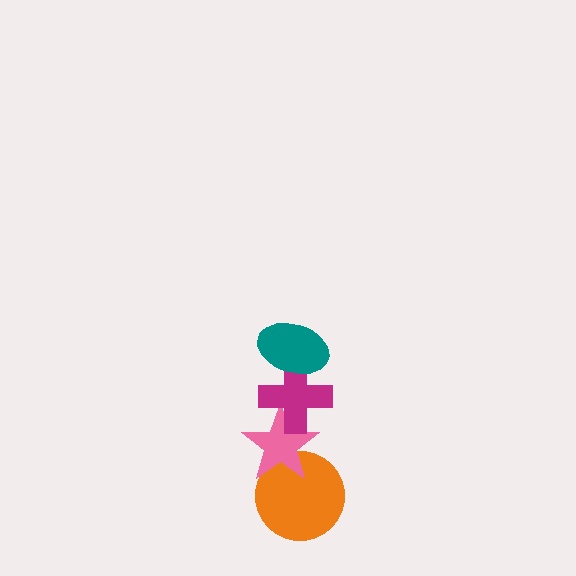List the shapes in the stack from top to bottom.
From top to bottom: the teal ellipse, the magenta cross, the pink star, the orange circle.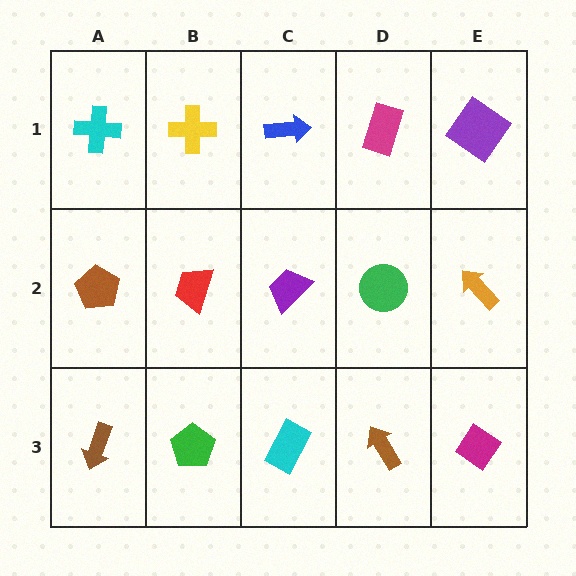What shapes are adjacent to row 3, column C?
A purple trapezoid (row 2, column C), a green pentagon (row 3, column B), a brown arrow (row 3, column D).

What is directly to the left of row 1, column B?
A cyan cross.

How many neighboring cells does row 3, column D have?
3.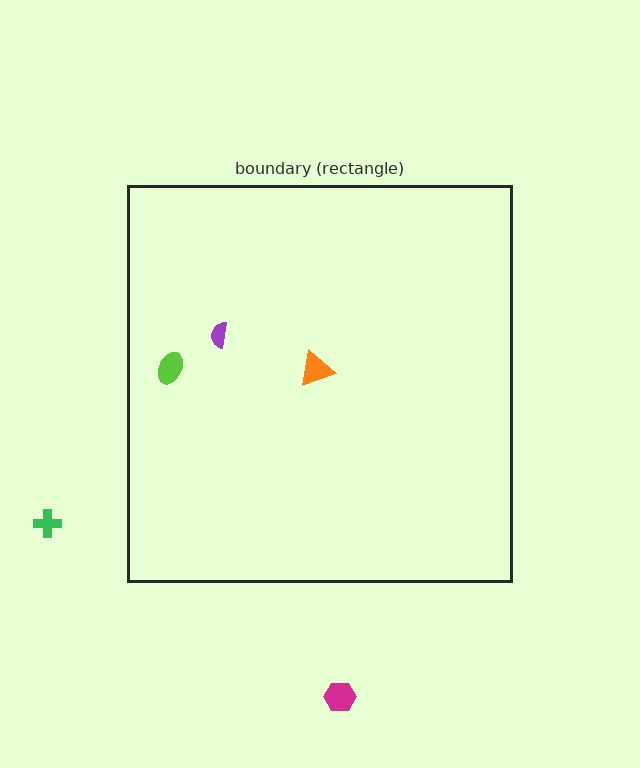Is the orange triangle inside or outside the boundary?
Inside.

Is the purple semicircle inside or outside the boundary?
Inside.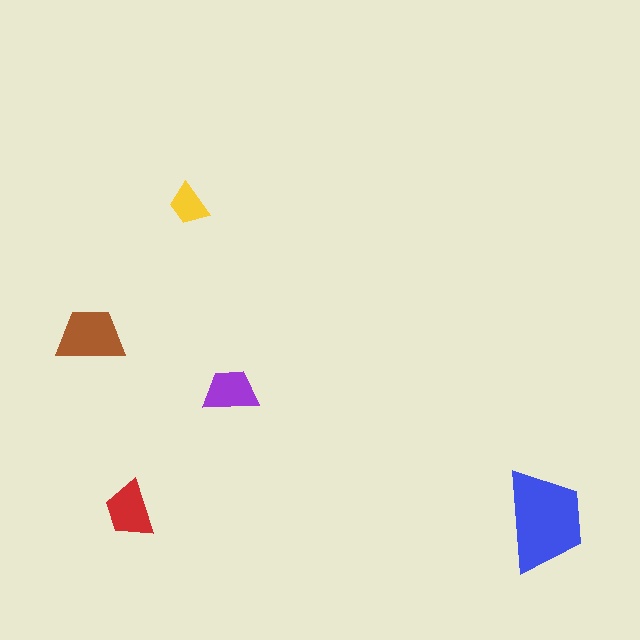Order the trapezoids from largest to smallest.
the blue one, the brown one, the red one, the purple one, the yellow one.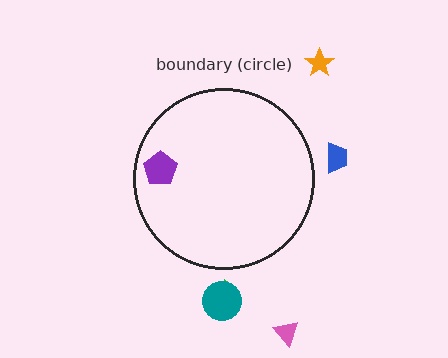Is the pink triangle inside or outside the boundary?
Outside.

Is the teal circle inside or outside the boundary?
Outside.